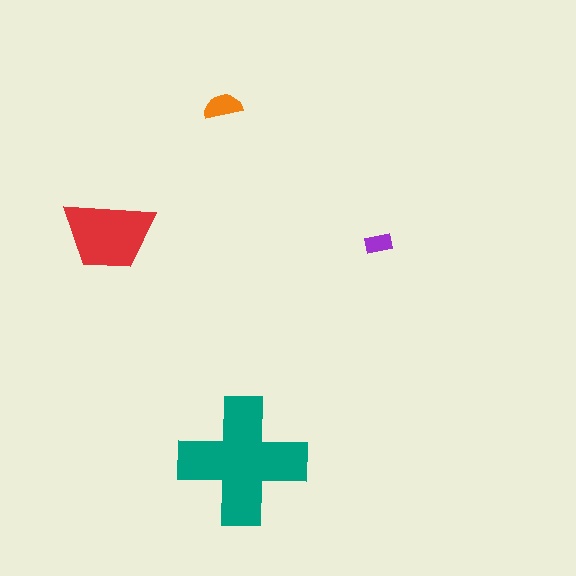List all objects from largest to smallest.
The teal cross, the red trapezoid, the orange semicircle, the purple rectangle.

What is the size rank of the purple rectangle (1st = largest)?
4th.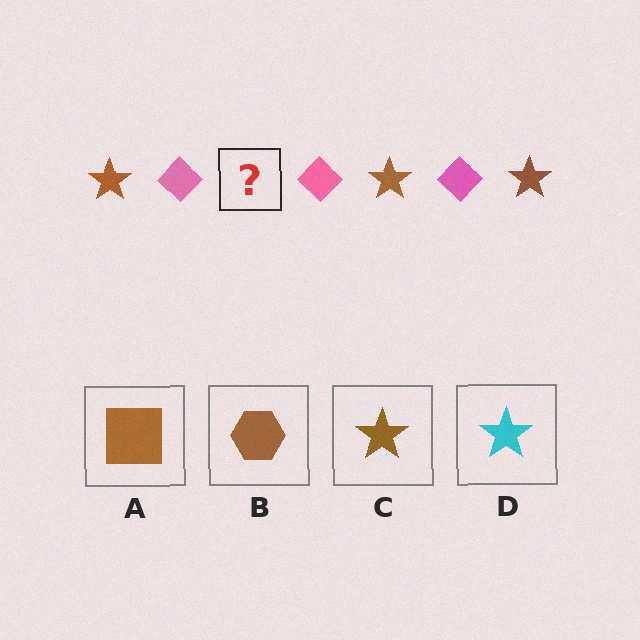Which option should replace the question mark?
Option C.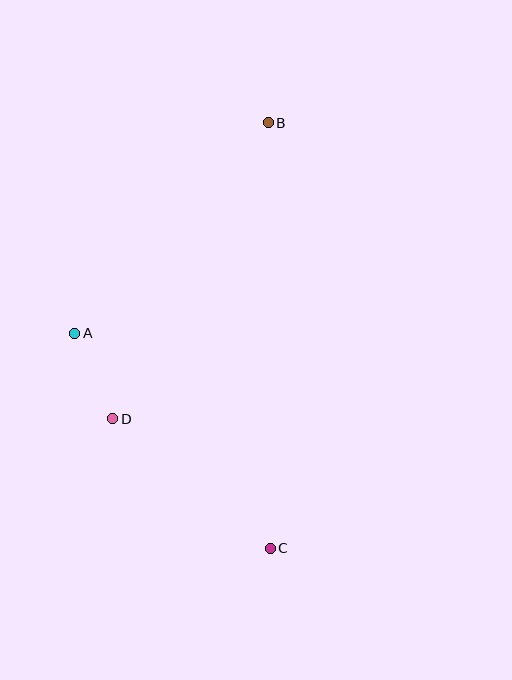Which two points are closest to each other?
Points A and D are closest to each other.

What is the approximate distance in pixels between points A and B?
The distance between A and B is approximately 286 pixels.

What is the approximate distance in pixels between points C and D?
The distance between C and D is approximately 204 pixels.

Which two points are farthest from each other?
Points B and C are farthest from each other.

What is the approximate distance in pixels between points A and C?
The distance between A and C is approximately 291 pixels.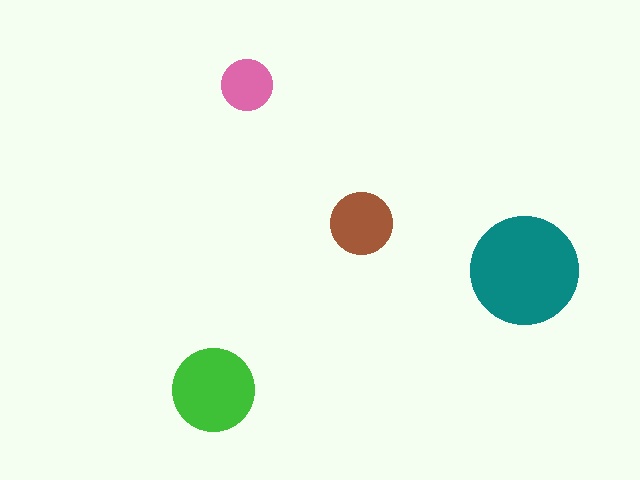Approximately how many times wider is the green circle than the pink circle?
About 1.5 times wider.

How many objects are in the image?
There are 4 objects in the image.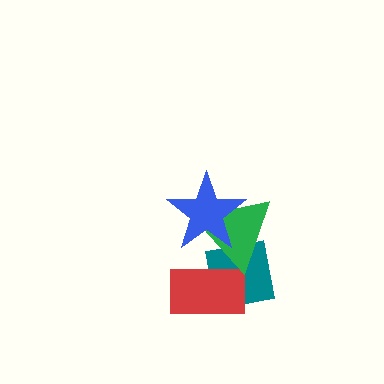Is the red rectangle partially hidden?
Yes, it is partially covered by another shape.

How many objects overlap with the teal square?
3 objects overlap with the teal square.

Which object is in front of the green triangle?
The blue star is in front of the green triangle.